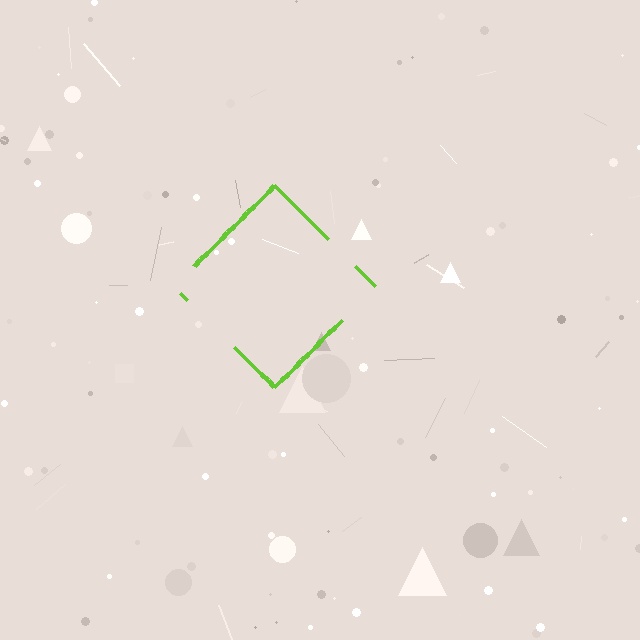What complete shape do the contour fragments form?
The contour fragments form a diamond.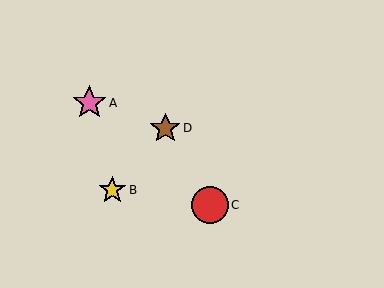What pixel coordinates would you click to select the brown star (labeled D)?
Click at (165, 128) to select the brown star D.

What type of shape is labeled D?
Shape D is a brown star.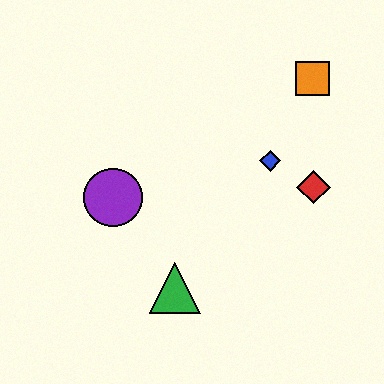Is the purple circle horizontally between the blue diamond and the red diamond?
No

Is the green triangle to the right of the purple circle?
Yes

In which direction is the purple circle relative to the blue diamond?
The purple circle is to the left of the blue diamond.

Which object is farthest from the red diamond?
The purple circle is farthest from the red diamond.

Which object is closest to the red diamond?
The blue diamond is closest to the red diamond.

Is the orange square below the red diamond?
No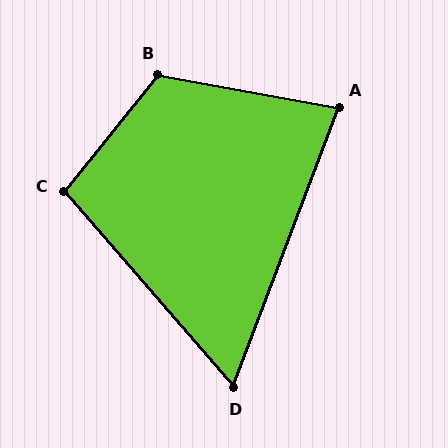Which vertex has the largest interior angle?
B, at approximately 118 degrees.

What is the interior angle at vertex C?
Approximately 100 degrees (obtuse).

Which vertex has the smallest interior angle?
D, at approximately 62 degrees.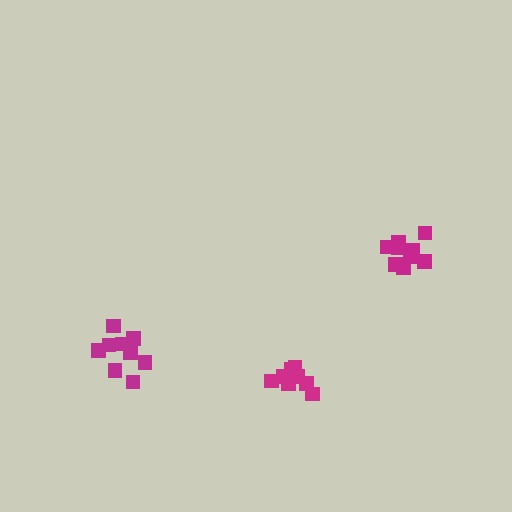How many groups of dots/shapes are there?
There are 3 groups.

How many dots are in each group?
Group 1: 9 dots, Group 2: 9 dots, Group 3: 9 dots (27 total).